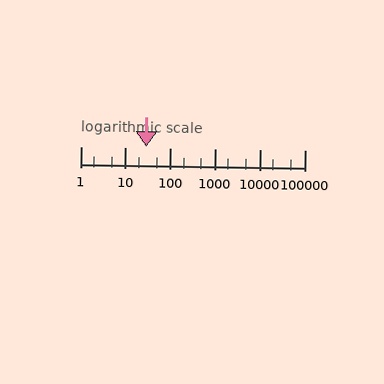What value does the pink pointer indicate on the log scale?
The pointer indicates approximately 29.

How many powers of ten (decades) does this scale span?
The scale spans 5 decades, from 1 to 100000.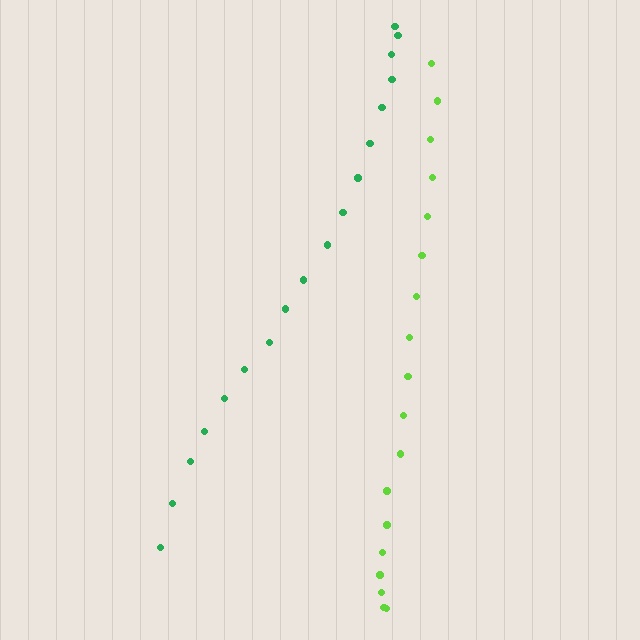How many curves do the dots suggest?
There are 2 distinct paths.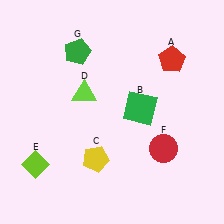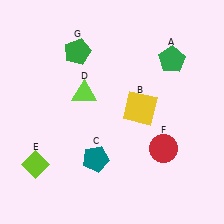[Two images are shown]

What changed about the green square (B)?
In Image 1, B is green. In Image 2, it changed to yellow.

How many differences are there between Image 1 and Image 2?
There are 3 differences between the two images.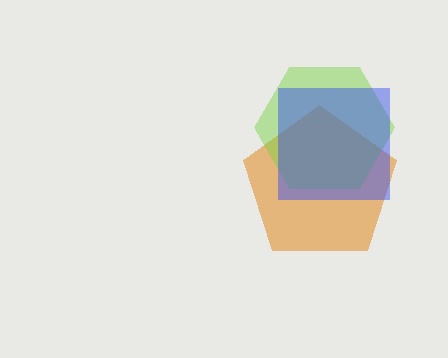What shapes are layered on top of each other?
The layered shapes are: an orange pentagon, a lime hexagon, a blue square.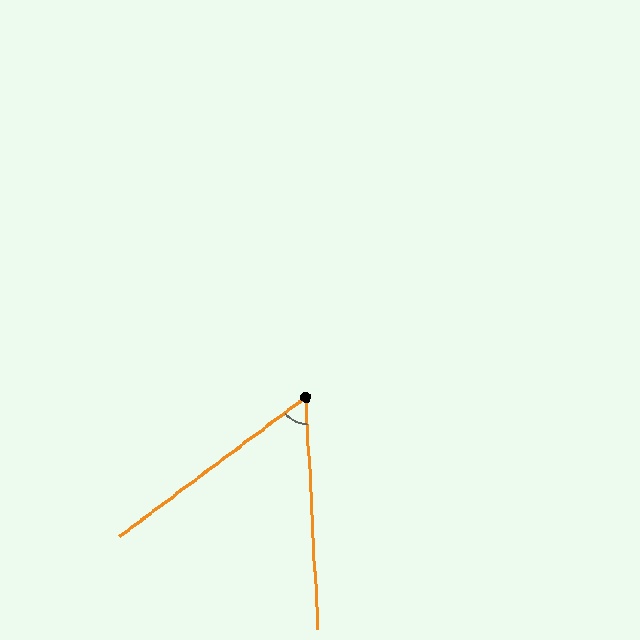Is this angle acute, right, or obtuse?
It is acute.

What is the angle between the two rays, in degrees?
Approximately 56 degrees.